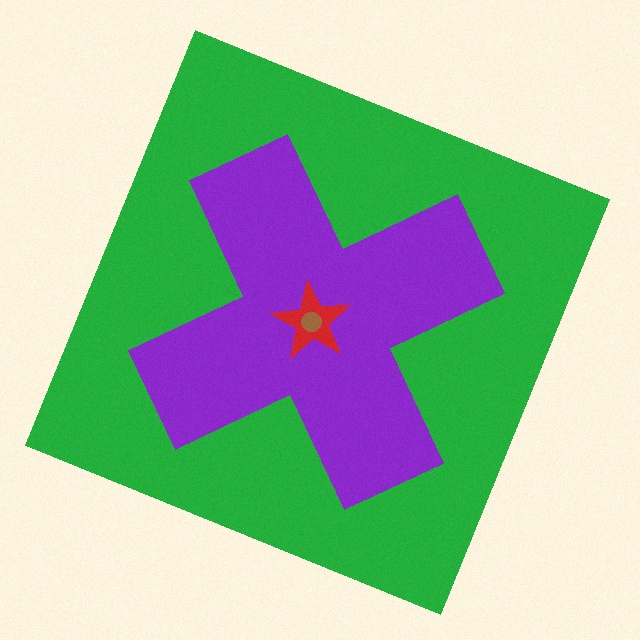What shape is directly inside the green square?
The purple cross.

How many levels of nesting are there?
4.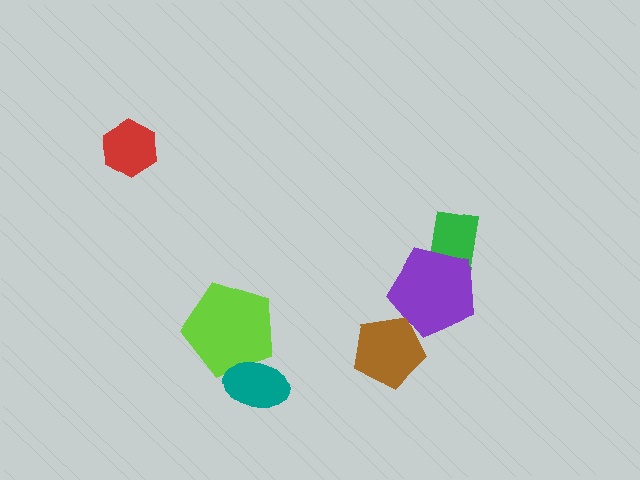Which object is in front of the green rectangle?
The purple pentagon is in front of the green rectangle.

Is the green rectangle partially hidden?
Yes, it is partially covered by another shape.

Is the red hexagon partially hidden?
No, no other shape covers it.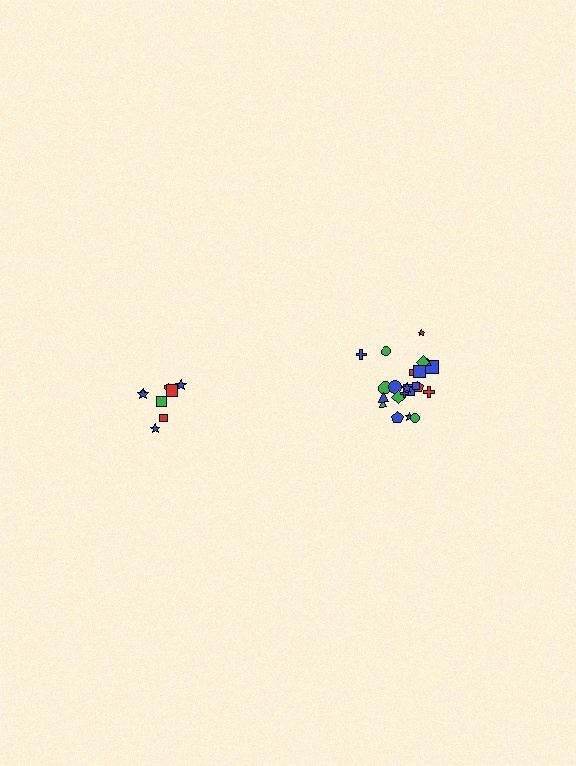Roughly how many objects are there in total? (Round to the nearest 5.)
Roughly 30 objects in total.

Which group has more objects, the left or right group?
The right group.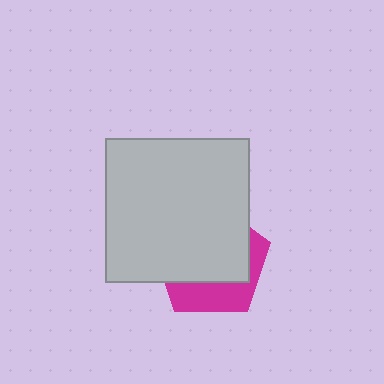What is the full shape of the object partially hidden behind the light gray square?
The partially hidden object is a magenta pentagon.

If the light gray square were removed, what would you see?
You would see the complete magenta pentagon.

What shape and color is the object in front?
The object in front is a light gray square.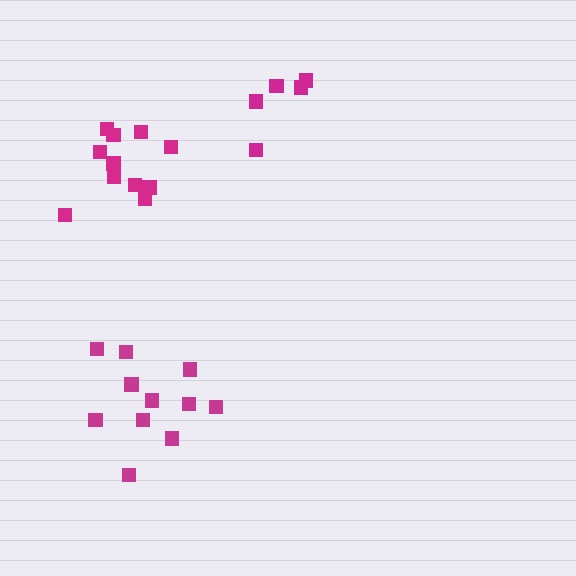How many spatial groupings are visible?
There are 3 spatial groupings.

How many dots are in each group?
Group 1: 11 dots, Group 2: 11 dots, Group 3: 5 dots (27 total).